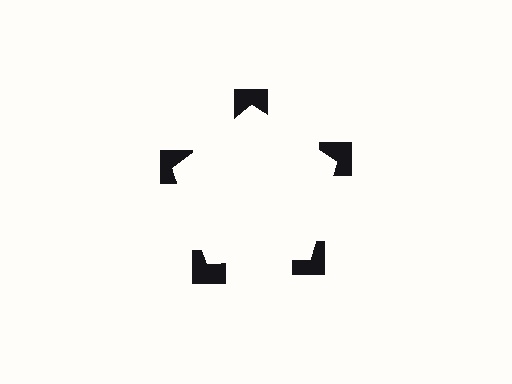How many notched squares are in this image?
There are 5 — one at each vertex of the illusory pentagon.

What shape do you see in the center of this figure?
An illusory pentagon — its edges are inferred from the aligned wedge cuts in the notched squares, not physically drawn.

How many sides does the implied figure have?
5 sides.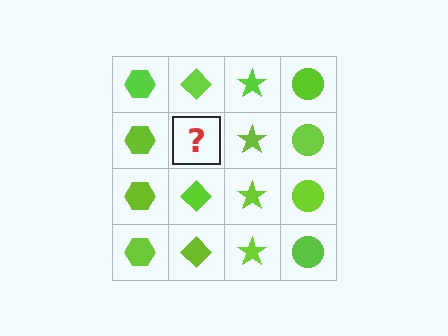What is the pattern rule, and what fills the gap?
The rule is that each column has a consistent shape. The gap should be filled with a lime diamond.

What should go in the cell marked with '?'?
The missing cell should contain a lime diamond.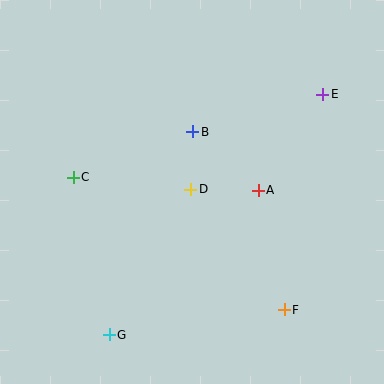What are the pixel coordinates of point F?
Point F is at (284, 310).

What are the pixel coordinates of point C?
Point C is at (73, 177).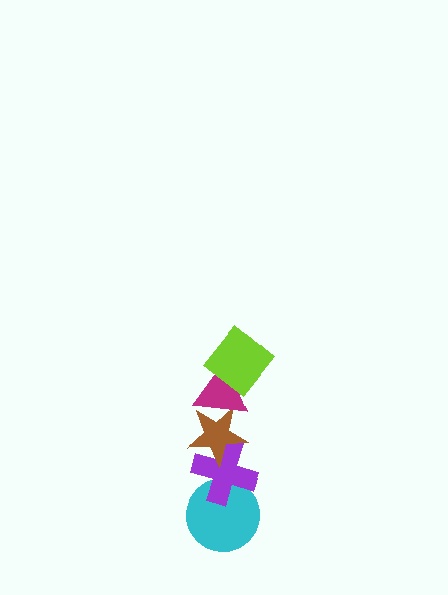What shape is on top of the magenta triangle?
The lime diamond is on top of the magenta triangle.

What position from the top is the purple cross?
The purple cross is 4th from the top.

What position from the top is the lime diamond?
The lime diamond is 1st from the top.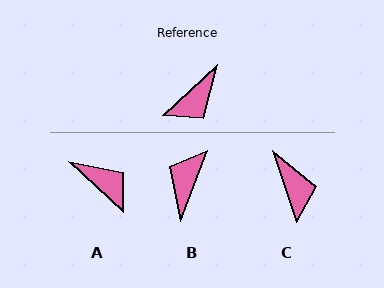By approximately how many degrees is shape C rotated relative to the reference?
Approximately 65 degrees counter-clockwise.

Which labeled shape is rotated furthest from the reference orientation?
B, about 154 degrees away.